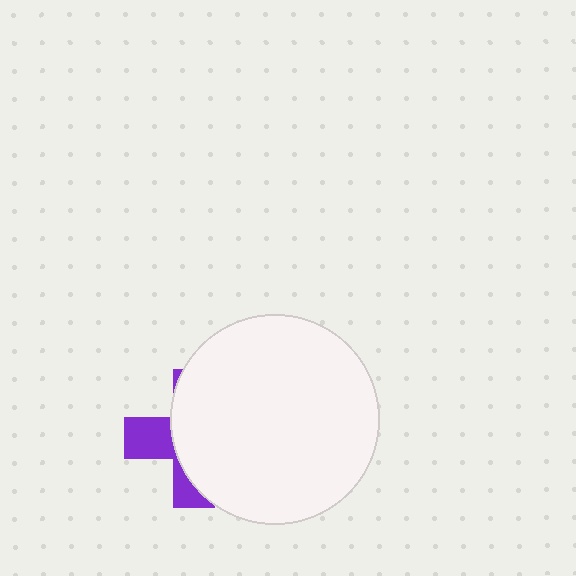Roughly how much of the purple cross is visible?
A small part of it is visible (roughly 31%).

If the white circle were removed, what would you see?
You would see the complete purple cross.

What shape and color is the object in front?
The object in front is a white circle.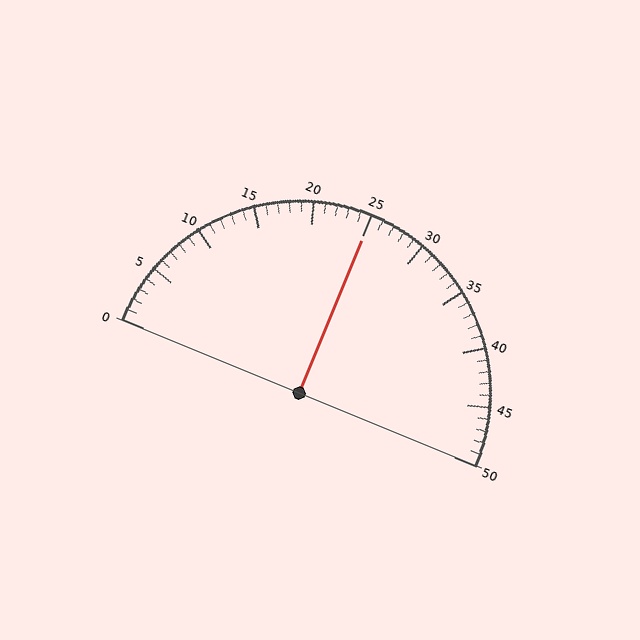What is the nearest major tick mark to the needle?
The nearest major tick mark is 25.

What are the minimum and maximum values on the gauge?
The gauge ranges from 0 to 50.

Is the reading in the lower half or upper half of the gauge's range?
The reading is in the upper half of the range (0 to 50).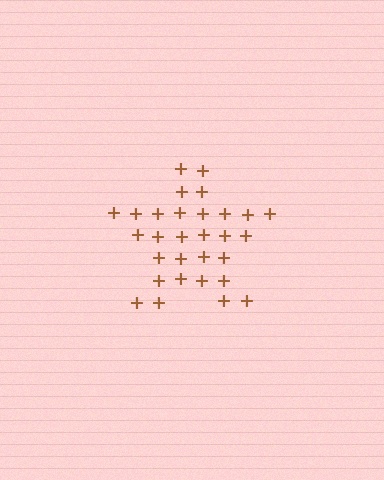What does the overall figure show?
The overall figure shows a star.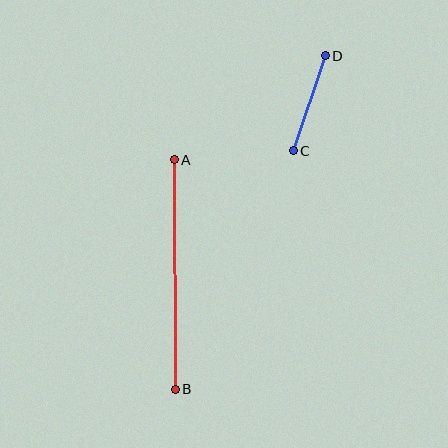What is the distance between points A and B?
The distance is approximately 229 pixels.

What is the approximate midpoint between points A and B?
The midpoint is at approximately (175, 275) pixels.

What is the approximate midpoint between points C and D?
The midpoint is at approximately (310, 103) pixels.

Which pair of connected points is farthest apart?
Points A and B are farthest apart.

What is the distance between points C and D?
The distance is approximately 100 pixels.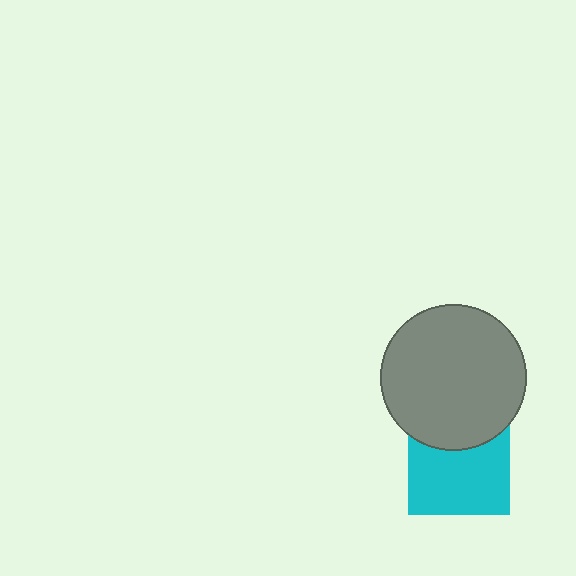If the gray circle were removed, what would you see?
You would see the complete cyan square.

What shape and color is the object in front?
The object in front is a gray circle.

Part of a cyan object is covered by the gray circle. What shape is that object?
It is a square.